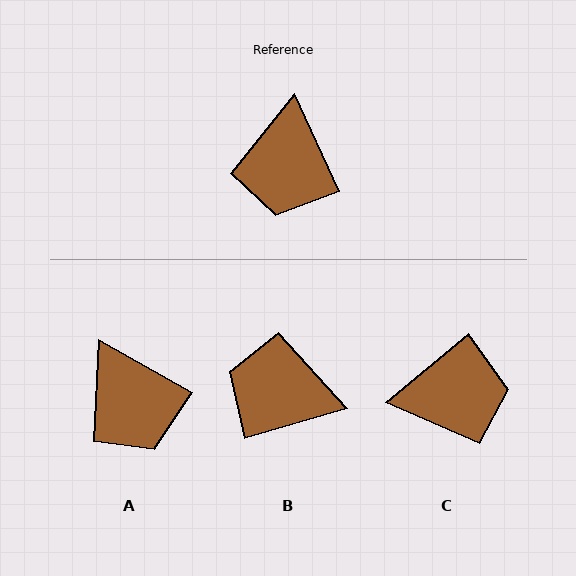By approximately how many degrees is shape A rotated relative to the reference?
Approximately 36 degrees counter-clockwise.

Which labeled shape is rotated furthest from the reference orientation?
C, about 105 degrees away.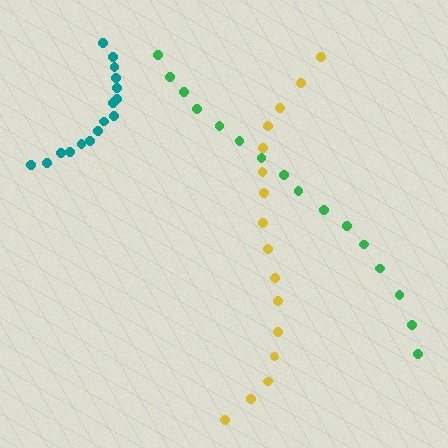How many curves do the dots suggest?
There are 3 distinct paths.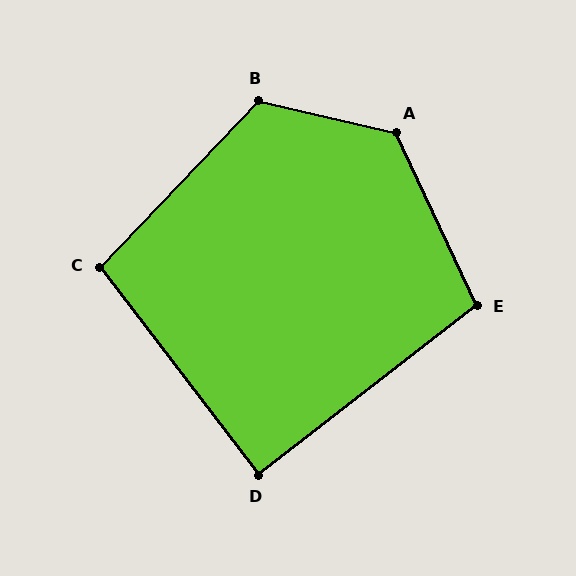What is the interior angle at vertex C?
Approximately 99 degrees (obtuse).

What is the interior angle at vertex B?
Approximately 121 degrees (obtuse).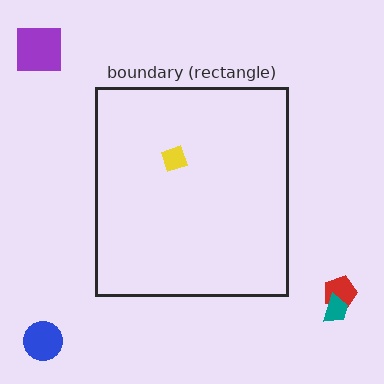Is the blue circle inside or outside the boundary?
Outside.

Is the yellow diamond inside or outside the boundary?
Inside.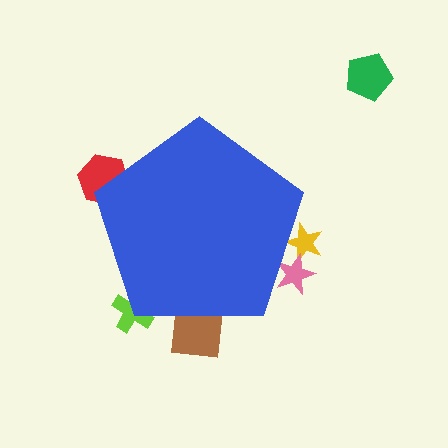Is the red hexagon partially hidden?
Yes, the red hexagon is partially hidden behind the blue pentagon.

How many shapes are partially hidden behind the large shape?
5 shapes are partially hidden.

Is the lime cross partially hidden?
Yes, the lime cross is partially hidden behind the blue pentagon.